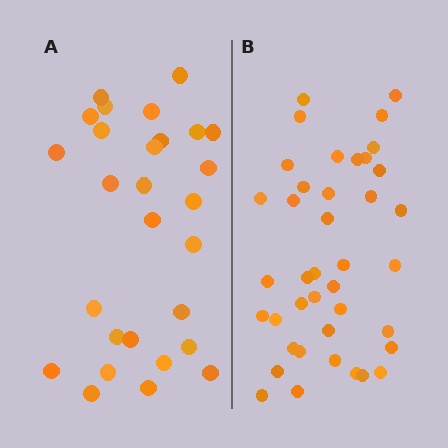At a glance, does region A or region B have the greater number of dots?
Region B (the right region) has more dots.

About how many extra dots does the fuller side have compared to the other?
Region B has roughly 12 or so more dots than region A.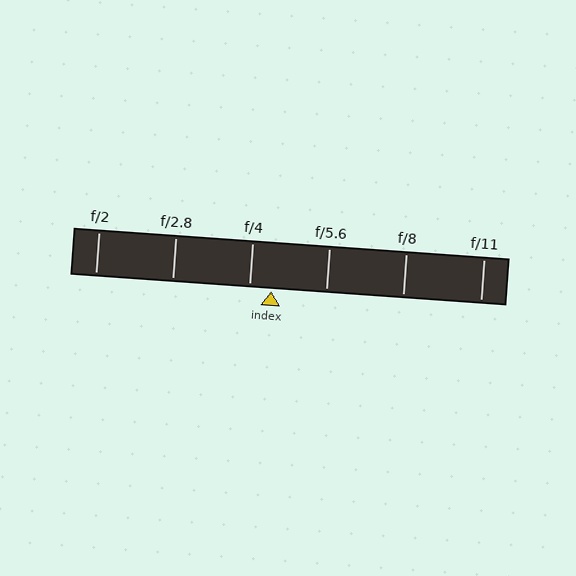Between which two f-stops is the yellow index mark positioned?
The index mark is between f/4 and f/5.6.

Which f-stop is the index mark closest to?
The index mark is closest to f/4.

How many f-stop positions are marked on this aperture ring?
There are 6 f-stop positions marked.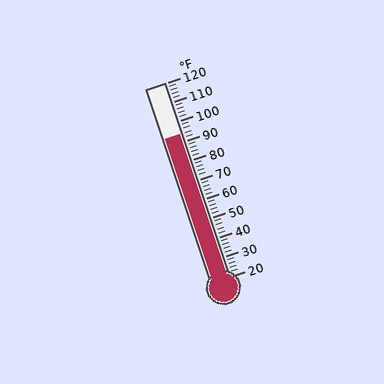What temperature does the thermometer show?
The thermometer shows approximately 94°F.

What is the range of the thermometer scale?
The thermometer scale ranges from 20°F to 120°F.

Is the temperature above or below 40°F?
The temperature is above 40°F.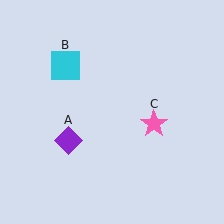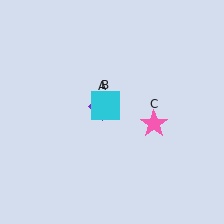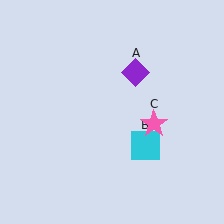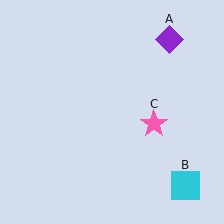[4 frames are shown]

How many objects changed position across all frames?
2 objects changed position: purple diamond (object A), cyan square (object B).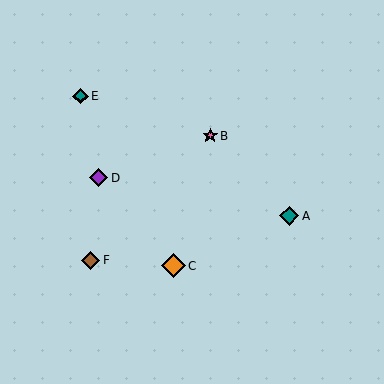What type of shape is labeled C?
Shape C is an orange diamond.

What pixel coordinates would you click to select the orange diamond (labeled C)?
Click at (173, 266) to select the orange diamond C.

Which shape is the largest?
The orange diamond (labeled C) is the largest.